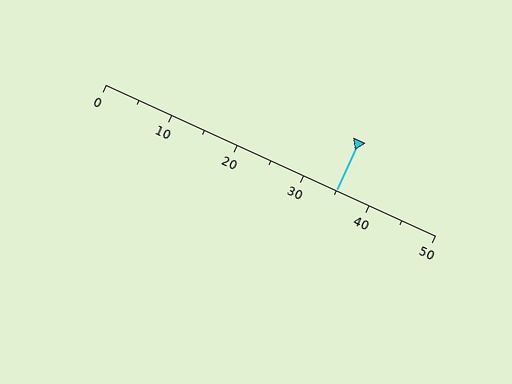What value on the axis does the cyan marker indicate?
The marker indicates approximately 35.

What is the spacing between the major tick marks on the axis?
The major ticks are spaced 10 apart.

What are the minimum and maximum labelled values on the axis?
The axis runs from 0 to 50.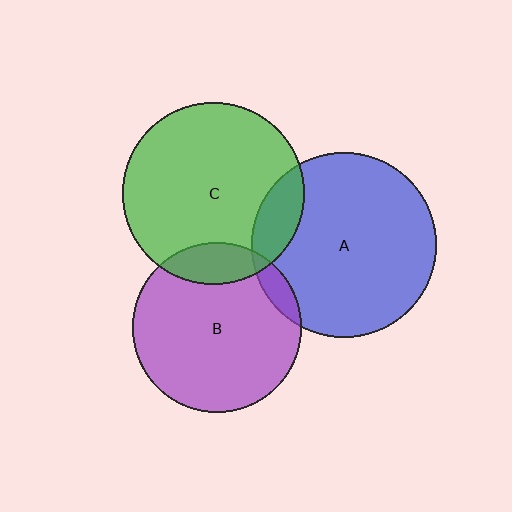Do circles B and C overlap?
Yes.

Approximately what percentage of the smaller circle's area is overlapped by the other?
Approximately 15%.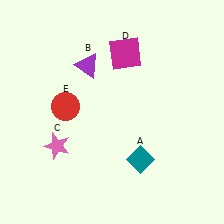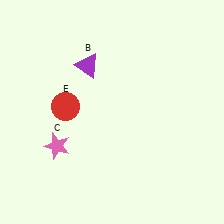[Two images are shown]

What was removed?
The teal diamond (A), the magenta square (D) were removed in Image 2.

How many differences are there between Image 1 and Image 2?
There are 2 differences between the two images.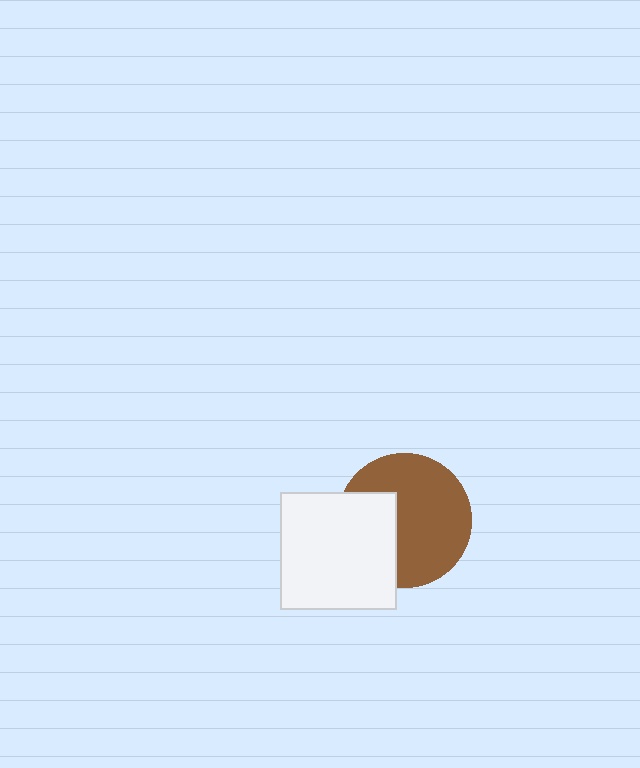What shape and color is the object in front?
The object in front is a white rectangle.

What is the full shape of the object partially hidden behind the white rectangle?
The partially hidden object is a brown circle.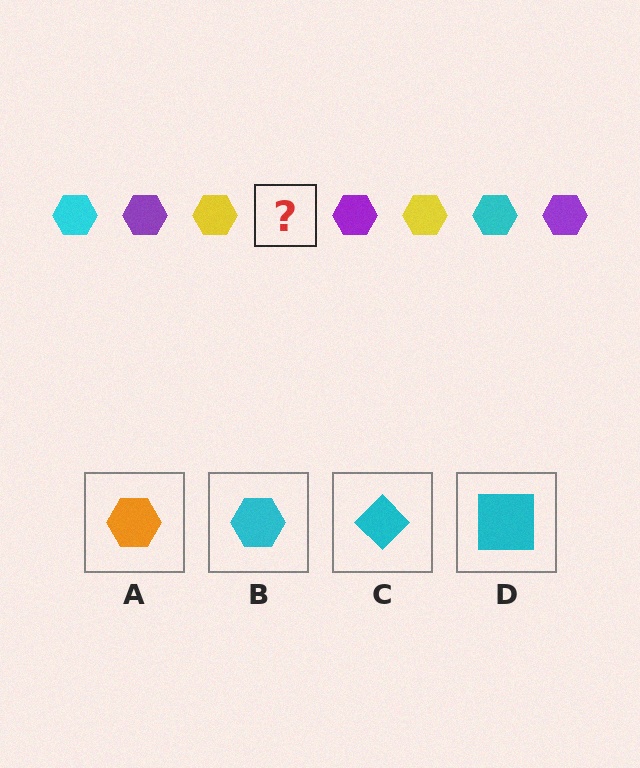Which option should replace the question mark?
Option B.